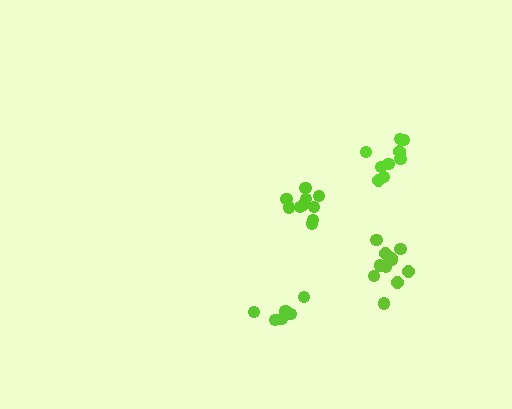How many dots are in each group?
Group 1: 10 dots, Group 2: 11 dots, Group 3: 6 dots, Group 4: 10 dots (37 total).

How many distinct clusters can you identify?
There are 4 distinct clusters.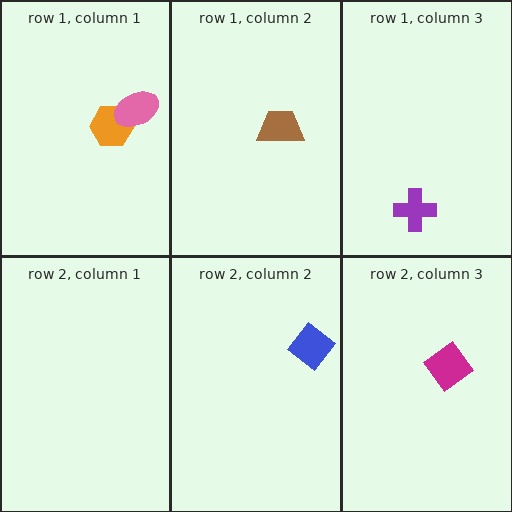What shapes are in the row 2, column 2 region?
The blue diamond.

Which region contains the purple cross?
The row 1, column 3 region.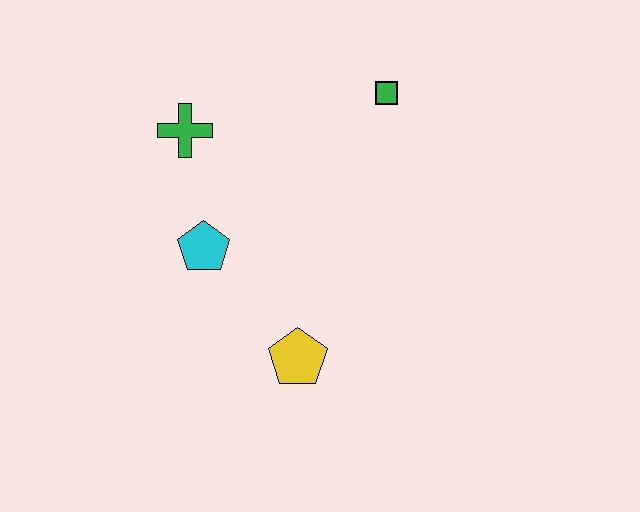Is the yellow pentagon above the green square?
No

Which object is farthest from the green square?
The yellow pentagon is farthest from the green square.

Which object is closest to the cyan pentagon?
The green cross is closest to the cyan pentagon.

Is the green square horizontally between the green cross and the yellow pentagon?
No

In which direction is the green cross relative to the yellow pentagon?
The green cross is above the yellow pentagon.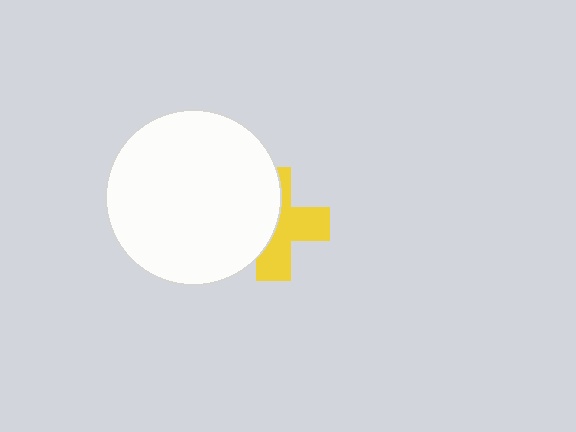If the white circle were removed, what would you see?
You would see the complete yellow cross.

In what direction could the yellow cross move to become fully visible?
The yellow cross could move right. That would shift it out from behind the white circle entirely.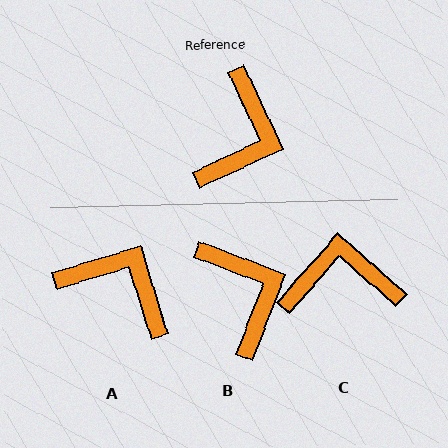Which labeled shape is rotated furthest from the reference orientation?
C, about 114 degrees away.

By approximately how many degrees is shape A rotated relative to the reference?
Approximately 82 degrees counter-clockwise.